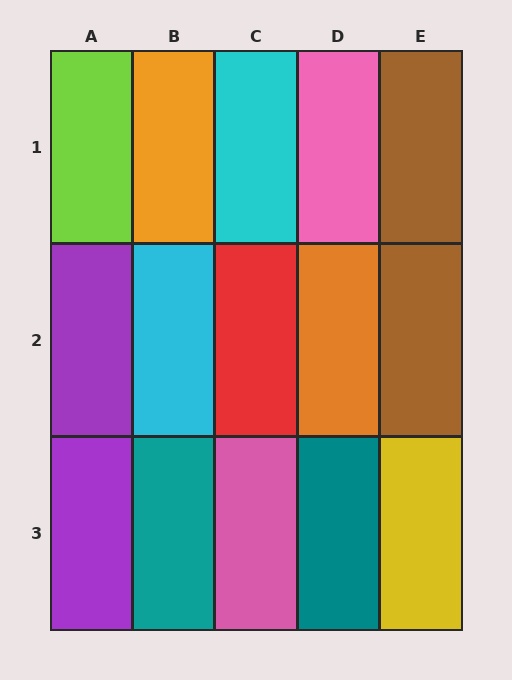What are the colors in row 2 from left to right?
Purple, cyan, red, orange, brown.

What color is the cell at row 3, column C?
Pink.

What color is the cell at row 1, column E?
Brown.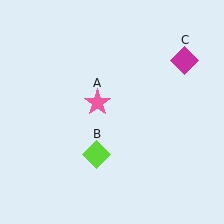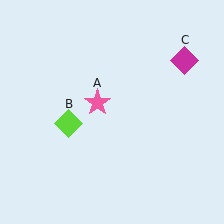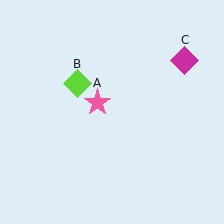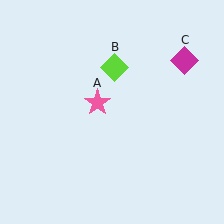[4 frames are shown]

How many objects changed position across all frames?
1 object changed position: lime diamond (object B).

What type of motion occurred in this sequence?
The lime diamond (object B) rotated clockwise around the center of the scene.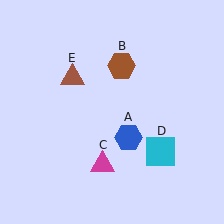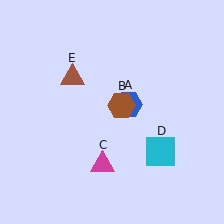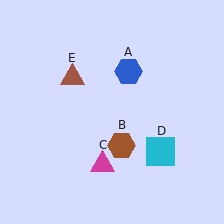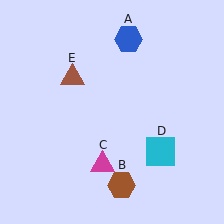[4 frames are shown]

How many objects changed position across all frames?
2 objects changed position: blue hexagon (object A), brown hexagon (object B).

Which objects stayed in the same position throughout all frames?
Magenta triangle (object C) and cyan square (object D) and brown triangle (object E) remained stationary.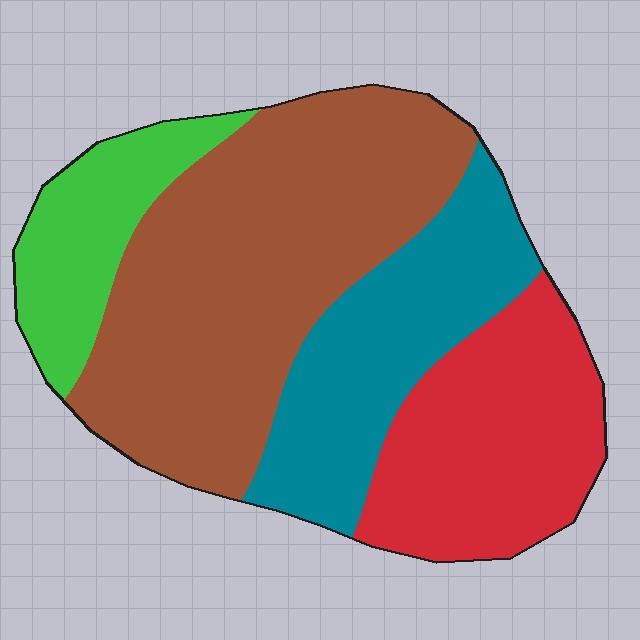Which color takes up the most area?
Brown, at roughly 45%.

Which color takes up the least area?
Green, at roughly 15%.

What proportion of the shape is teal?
Teal takes up between a sixth and a third of the shape.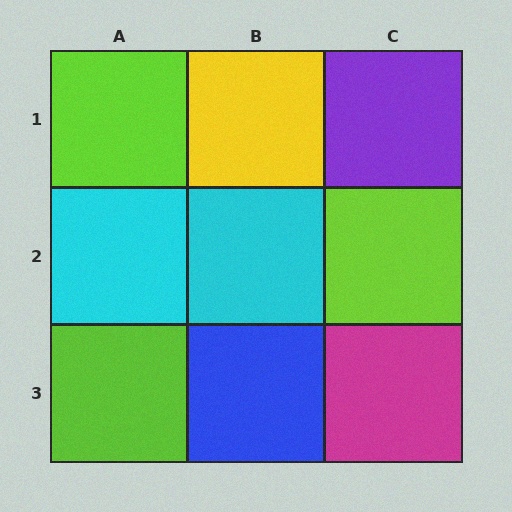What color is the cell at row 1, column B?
Yellow.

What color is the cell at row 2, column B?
Cyan.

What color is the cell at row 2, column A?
Cyan.